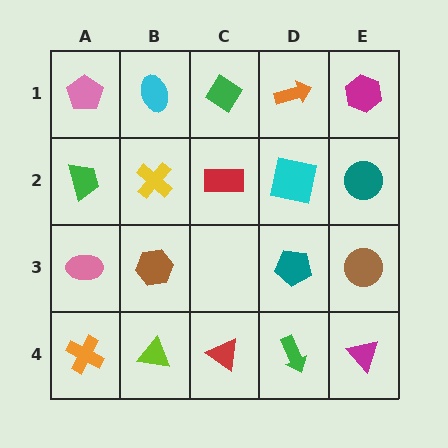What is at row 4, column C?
A red triangle.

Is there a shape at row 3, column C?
No, that cell is empty.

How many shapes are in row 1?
5 shapes.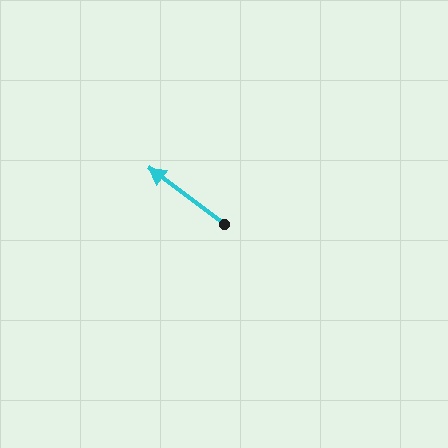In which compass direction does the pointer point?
Northwest.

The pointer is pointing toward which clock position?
Roughly 10 o'clock.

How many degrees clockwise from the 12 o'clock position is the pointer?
Approximately 307 degrees.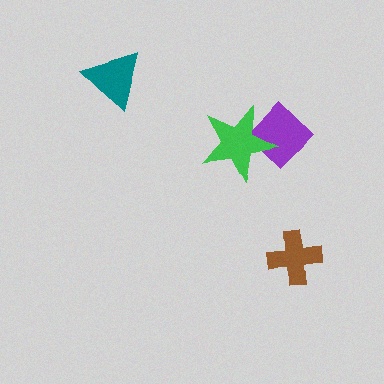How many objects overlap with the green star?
1 object overlaps with the green star.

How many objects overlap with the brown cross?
0 objects overlap with the brown cross.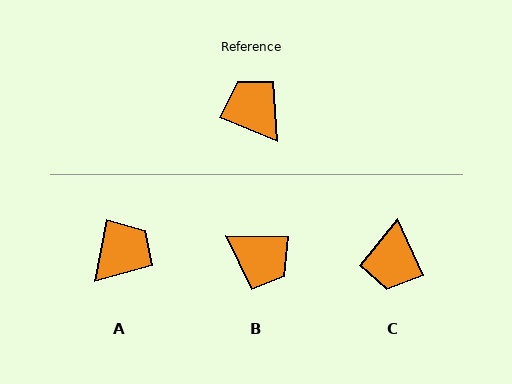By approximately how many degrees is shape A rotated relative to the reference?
Approximately 80 degrees clockwise.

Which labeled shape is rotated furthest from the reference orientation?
B, about 159 degrees away.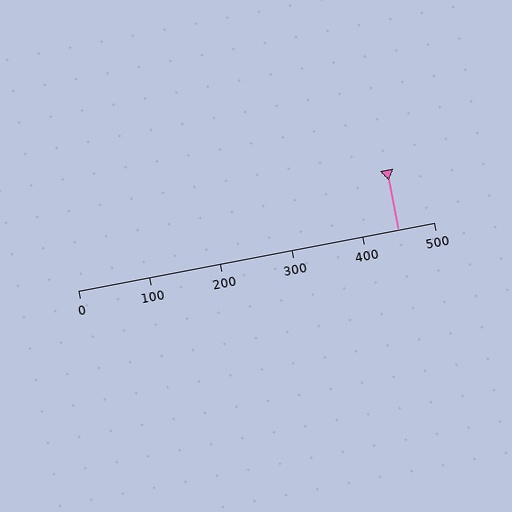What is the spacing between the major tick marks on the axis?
The major ticks are spaced 100 apart.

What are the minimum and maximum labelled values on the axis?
The axis runs from 0 to 500.